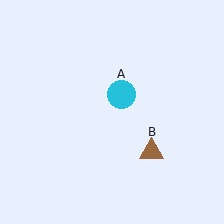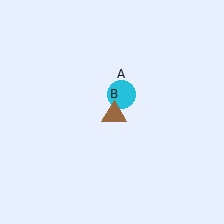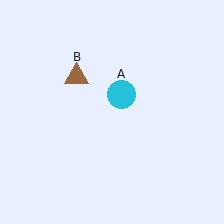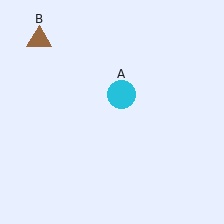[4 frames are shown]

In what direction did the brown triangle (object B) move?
The brown triangle (object B) moved up and to the left.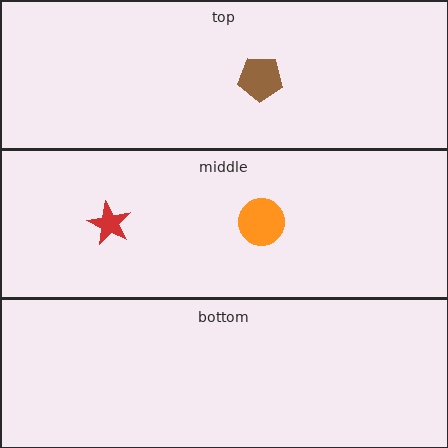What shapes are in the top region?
The brown pentagon.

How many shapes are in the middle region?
2.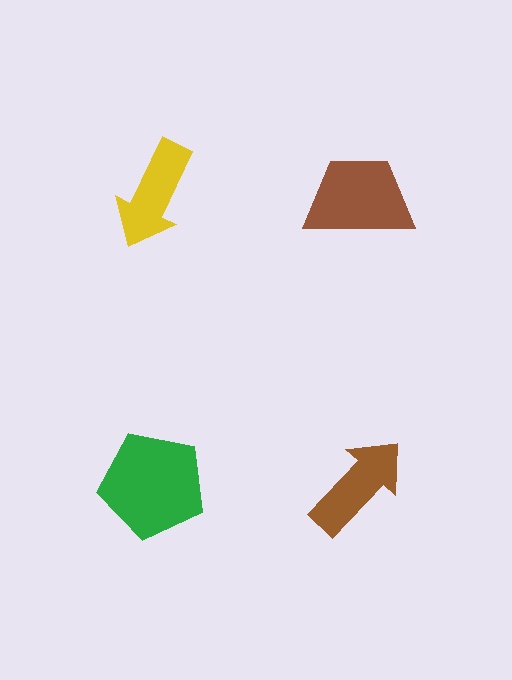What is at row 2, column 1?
A green pentagon.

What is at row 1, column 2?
A brown trapezoid.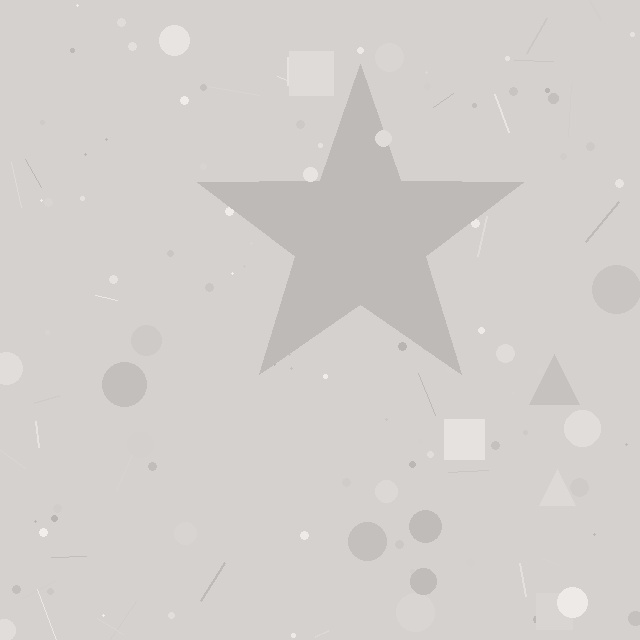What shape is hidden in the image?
A star is hidden in the image.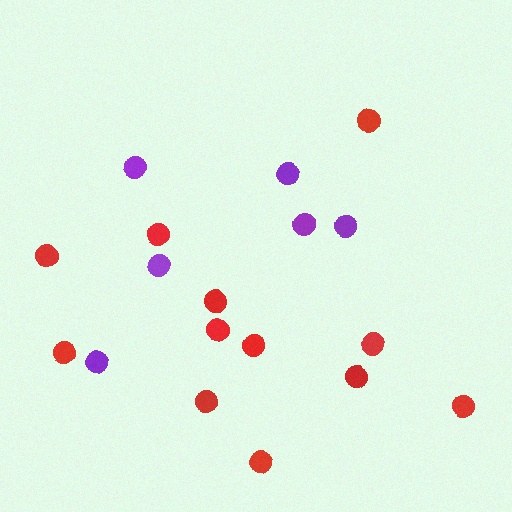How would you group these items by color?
There are 2 groups: one group of red circles (12) and one group of purple circles (6).